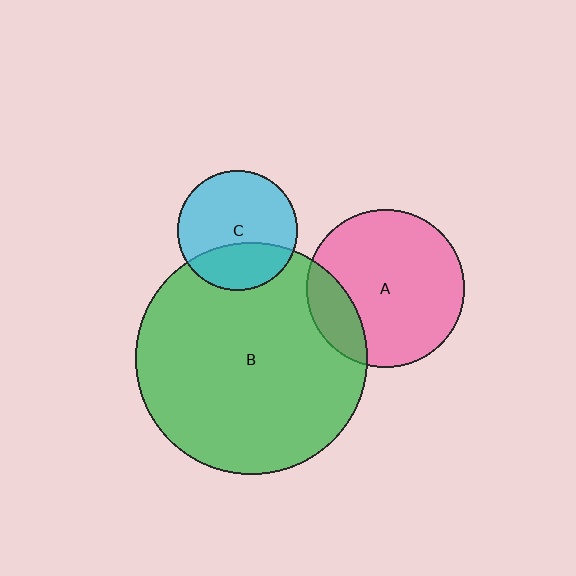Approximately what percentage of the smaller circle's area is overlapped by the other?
Approximately 20%.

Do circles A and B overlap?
Yes.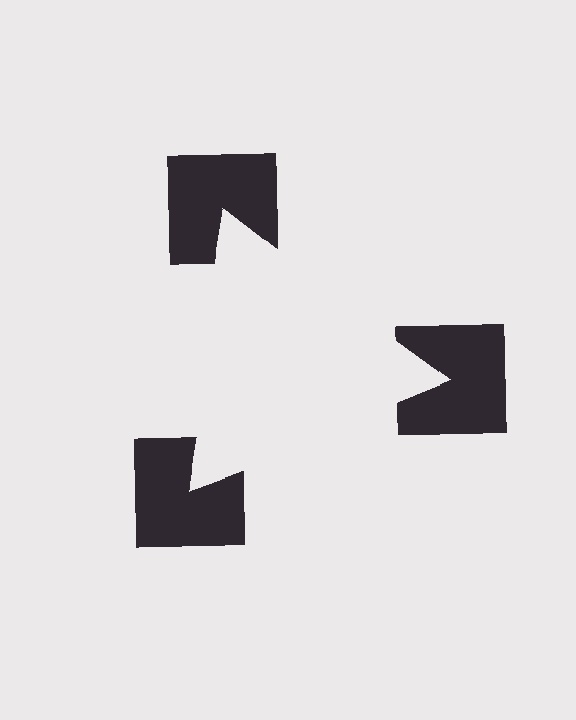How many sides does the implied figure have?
3 sides.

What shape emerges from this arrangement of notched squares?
An illusory triangle — its edges are inferred from the aligned wedge cuts in the notched squares, not physically drawn.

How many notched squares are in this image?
There are 3 — one at each vertex of the illusory triangle.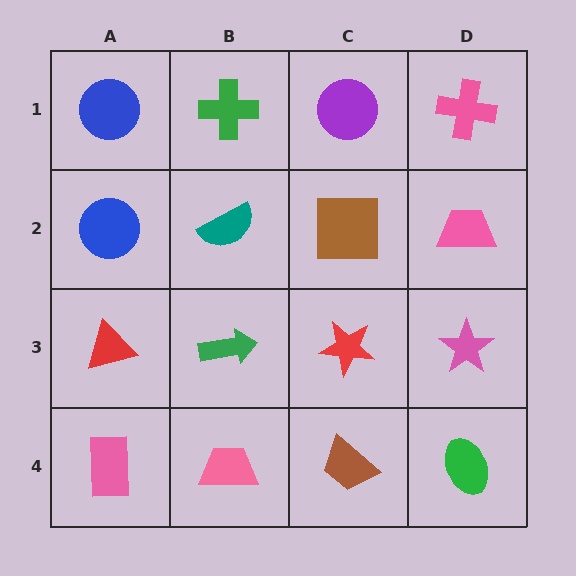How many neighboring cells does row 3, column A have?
3.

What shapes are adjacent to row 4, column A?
A red triangle (row 3, column A), a pink trapezoid (row 4, column B).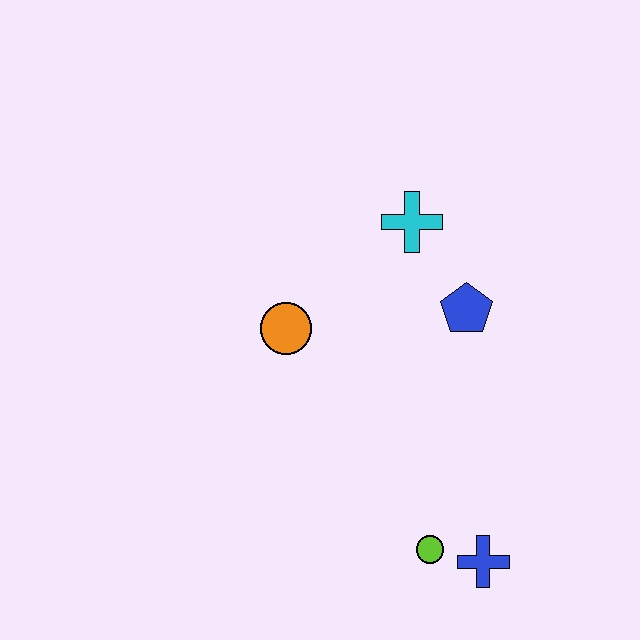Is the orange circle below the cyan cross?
Yes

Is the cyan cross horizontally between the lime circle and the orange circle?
Yes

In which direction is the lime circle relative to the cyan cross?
The lime circle is below the cyan cross.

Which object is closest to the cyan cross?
The blue pentagon is closest to the cyan cross.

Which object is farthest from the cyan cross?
The blue cross is farthest from the cyan cross.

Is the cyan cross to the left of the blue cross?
Yes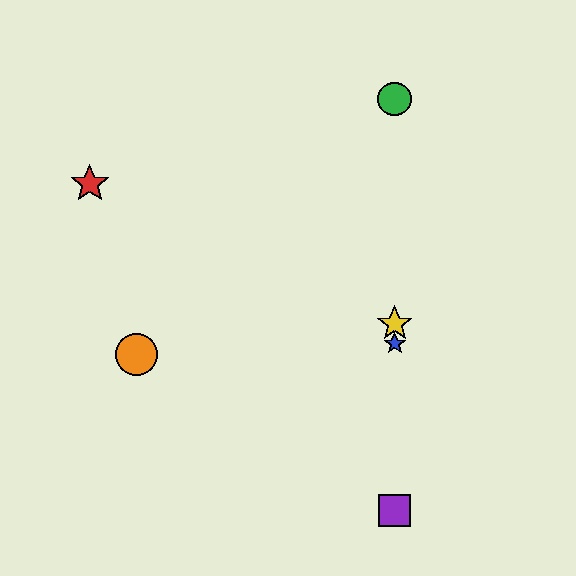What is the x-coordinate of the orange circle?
The orange circle is at x≈137.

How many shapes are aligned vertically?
4 shapes (the blue star, the green circle, the yellow star, the purple square) are aligned vertically.